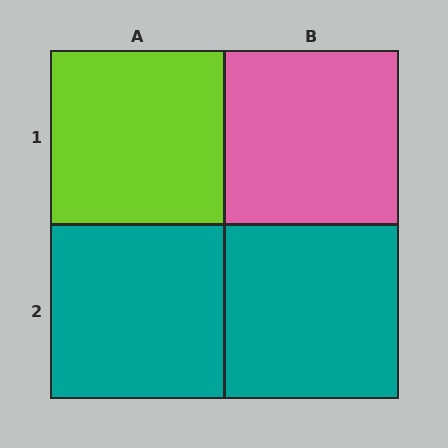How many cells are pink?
1 cell is pink.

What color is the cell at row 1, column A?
Lime.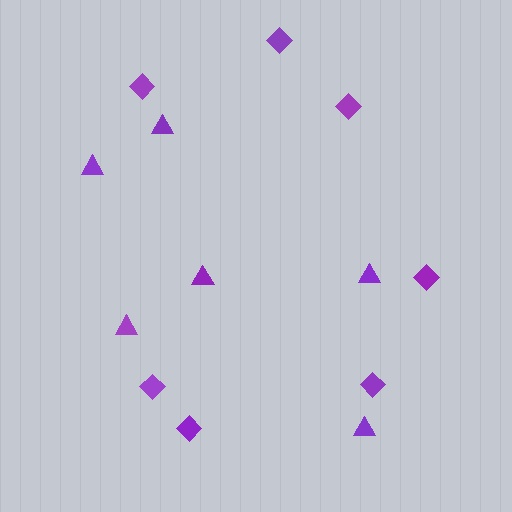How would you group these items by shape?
There are 2 groups: one group of triangles (6) and one group of diamonds (7).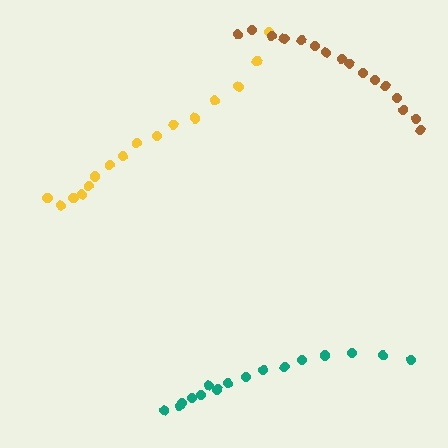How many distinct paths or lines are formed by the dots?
There are 3 distinct paths.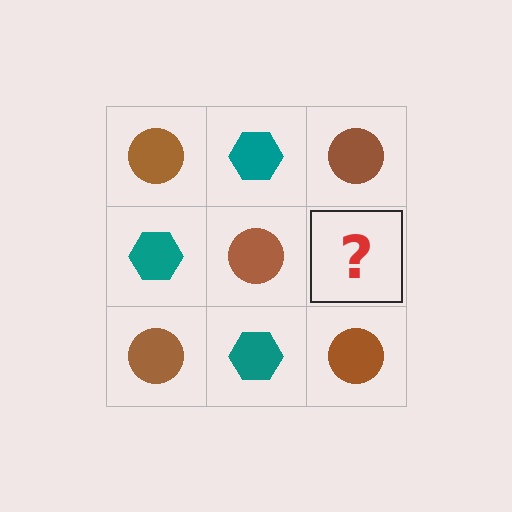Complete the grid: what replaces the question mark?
The question mark should be replaced with a teal hexagon.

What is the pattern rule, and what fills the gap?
The rule is that it alternates brown circle and teal hexagon in a checkerboard pattern. The gap should be filled with a teal hexagon.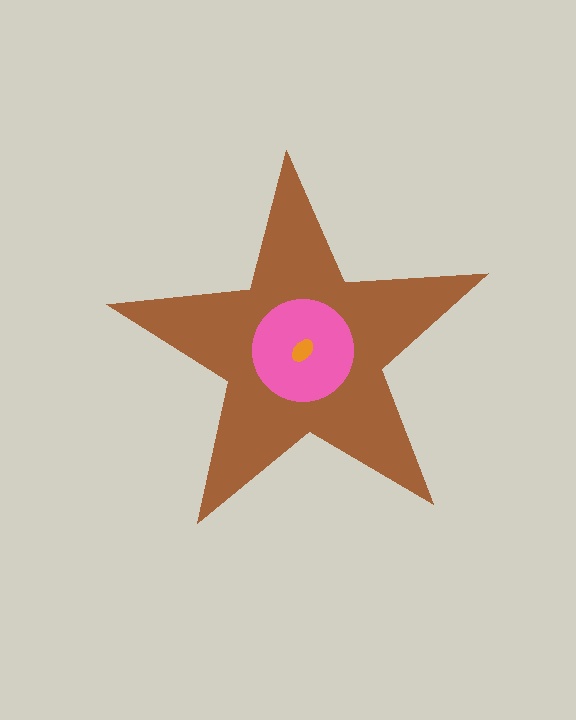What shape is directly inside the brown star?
The pink circle.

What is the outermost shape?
The brown star.